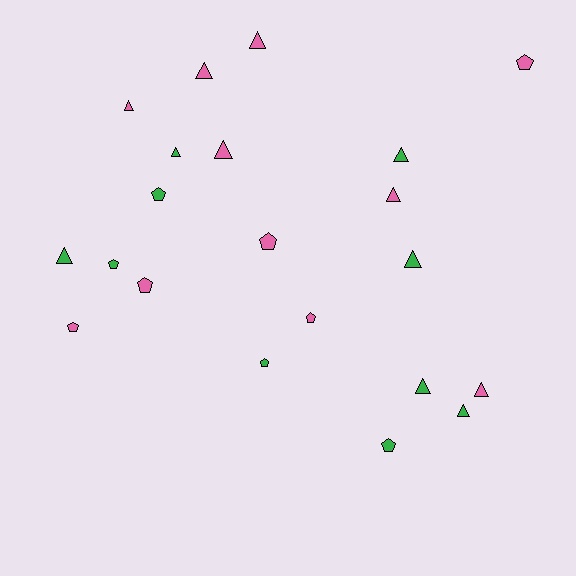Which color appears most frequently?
Pink, with 11 objects.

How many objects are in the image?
There are 21 objects.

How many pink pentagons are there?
There are 5 pink pentagons.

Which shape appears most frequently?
Triangle, with 12 objects.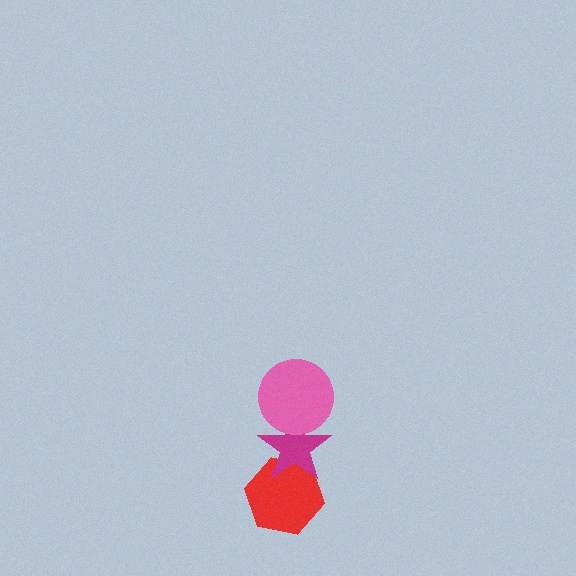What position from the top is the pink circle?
The pink circle is 1st from the top.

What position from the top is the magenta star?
The magenta star is 2nd from the top.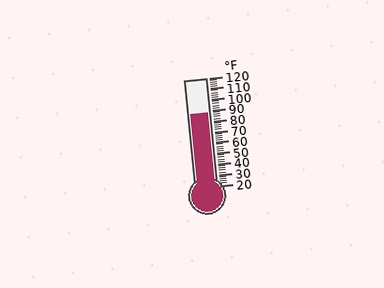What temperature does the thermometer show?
The thermometer shows approximately 88°F.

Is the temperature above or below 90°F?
The temperature is below 90°F.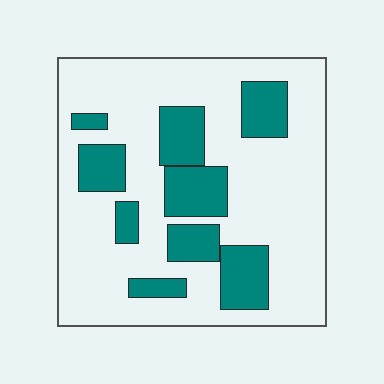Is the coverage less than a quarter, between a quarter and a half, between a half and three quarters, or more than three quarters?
Between a quarter and a half.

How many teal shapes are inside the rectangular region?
9.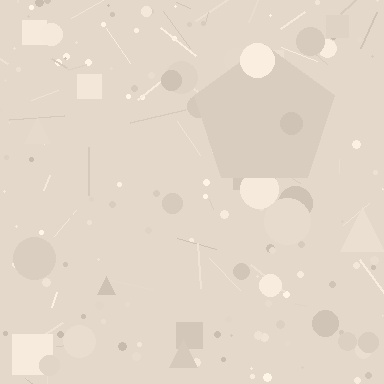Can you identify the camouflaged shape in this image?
The camouflaged shape is a pentagon.